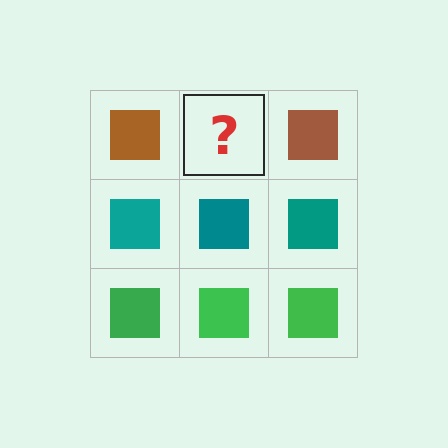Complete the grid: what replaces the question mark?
The question mark should be replaced with a brown square.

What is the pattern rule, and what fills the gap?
The rule is that each row has a consistent color. The gap should be filled with a brown square.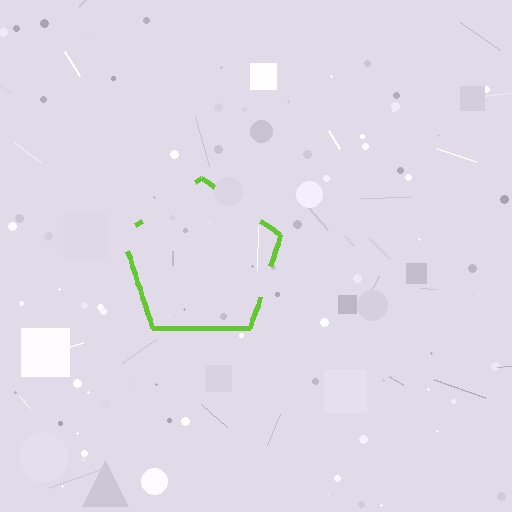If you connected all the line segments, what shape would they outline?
They would outline a pentagon.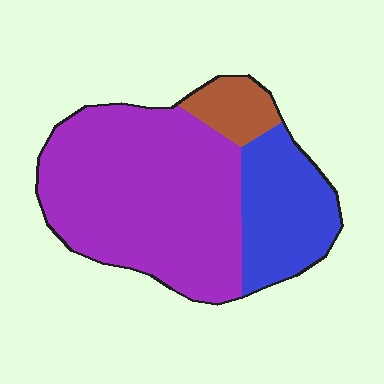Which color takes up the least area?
Brown, at roughly 10%.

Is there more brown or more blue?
Blue.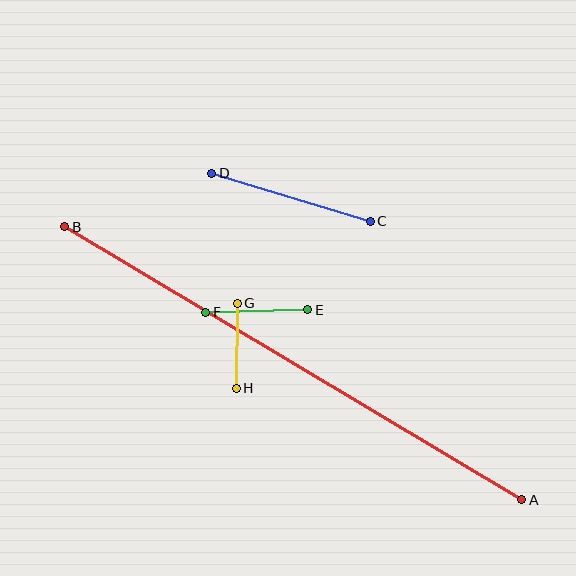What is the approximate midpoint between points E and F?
The midpoint is at approximately (257, 311) pixels.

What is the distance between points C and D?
The distance is approximately 165 pixels.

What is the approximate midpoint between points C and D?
The midpoint is at approximately (291, 197) pixels.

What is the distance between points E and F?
The distance is approximately 102 pixels.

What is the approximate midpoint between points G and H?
The midpoint is at approximately (237, 346) pixels.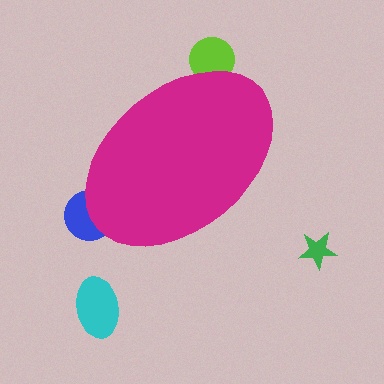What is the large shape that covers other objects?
A magenta ellipse.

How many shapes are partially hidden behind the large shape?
2 shapes are partially hidden.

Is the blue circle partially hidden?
Yes, the blue circle is partially hidden behind the magenta ellipse.